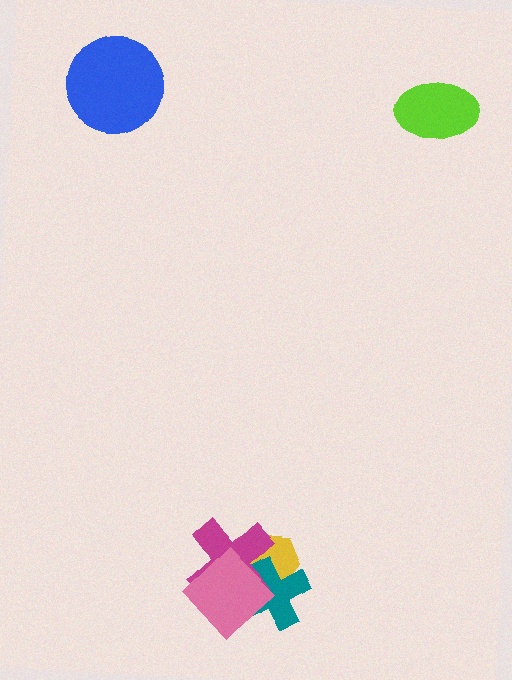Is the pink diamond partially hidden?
No, no other shape covers it.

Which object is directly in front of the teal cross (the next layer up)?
The magenta cross is directly in front of the teal cross.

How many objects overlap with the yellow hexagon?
3 objects overlap with the yellow hexagon.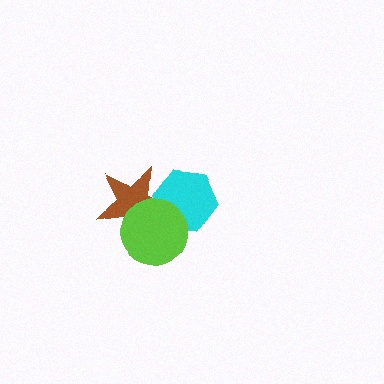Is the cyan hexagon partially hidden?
Yes, it is partially covered by another shape.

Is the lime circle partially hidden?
No, no other shape covers it.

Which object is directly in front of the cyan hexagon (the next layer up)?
The brown star is directly in front of the cyan hexagon.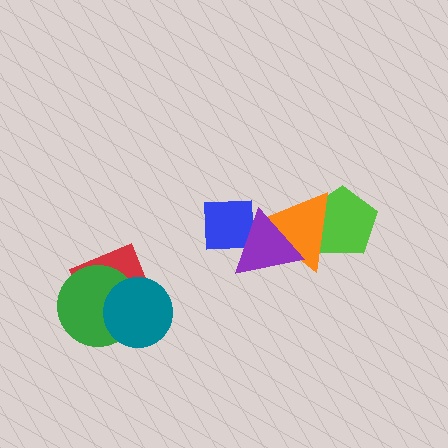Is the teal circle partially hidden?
No, no other shape covers it.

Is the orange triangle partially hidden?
Yes, it is partially covered by another shape.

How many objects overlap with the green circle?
2 objects overlap with the green circle.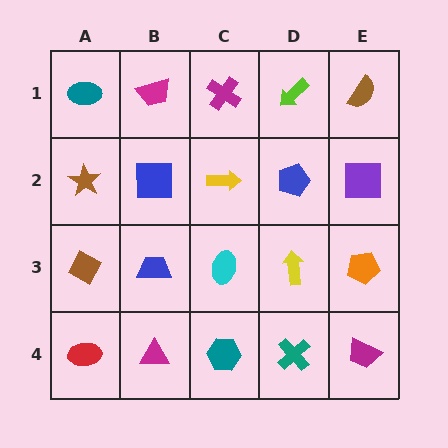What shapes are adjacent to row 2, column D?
A lime arrow (row 1, column D), a yellow arrow (row 3, column D), a yellow arrow (row 2, column C), a purple square (row 2, column E).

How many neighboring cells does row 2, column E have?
3.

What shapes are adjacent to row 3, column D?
A blue pentagon (row 2, column D), a teal cross (row 4, column D), a cyan ellipse (row 3, column C), an orange pentagon (row 3, column E).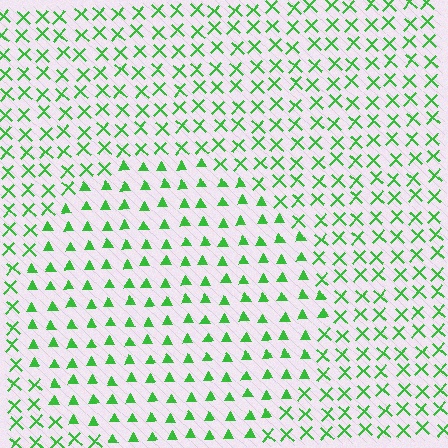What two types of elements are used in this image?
The image uses triangles inside the circle region and X marks outside it.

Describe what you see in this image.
The image is filled with small green elements arranged in a uniform grid. A circle-shaped region contains triangles, while the surrounding area contains X marks. The boundary is defined purely by the change in element shape.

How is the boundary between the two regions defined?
The boundary is defined by a change in element shape: triangles inside vs. X marks outside. All elements share the same color and spacing.